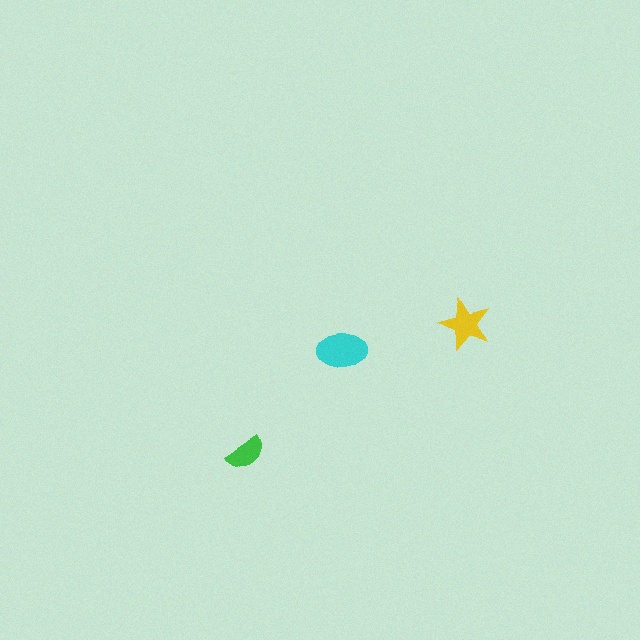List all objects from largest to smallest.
The cyan ellipse, the yellow star, the green semicircle.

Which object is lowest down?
The green semicircle is bottommost.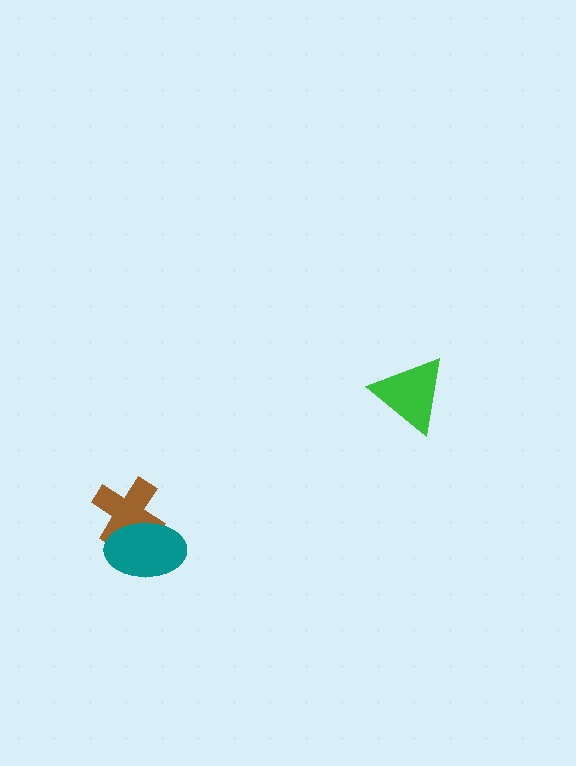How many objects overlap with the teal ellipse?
1 object overlaps with the teal ellipse.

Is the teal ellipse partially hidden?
No, no other shape covers it.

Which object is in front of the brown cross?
The teal ellipse is in front of the brown cross.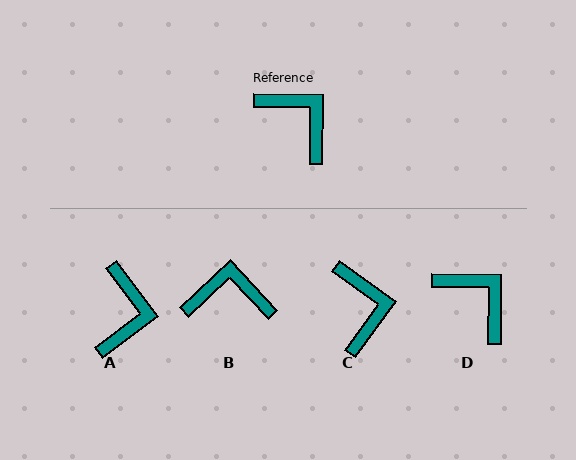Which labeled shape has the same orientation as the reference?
D.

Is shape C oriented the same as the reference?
No, it is off by about 35 degrees.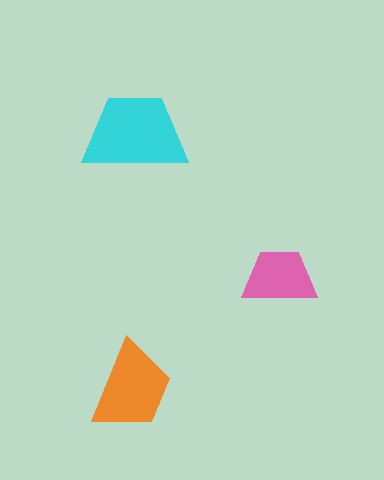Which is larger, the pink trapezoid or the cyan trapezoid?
The cyan one.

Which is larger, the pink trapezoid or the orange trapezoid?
The orange one.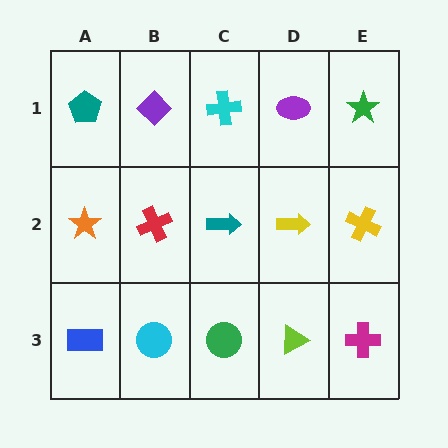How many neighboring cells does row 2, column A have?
3.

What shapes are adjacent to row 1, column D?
A yellow arrow (row 2, column D), a cyan cross (row 1, column C), a green star (row 1, column E).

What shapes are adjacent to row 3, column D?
A yellow arrow (row 2, column D), a green circle (row 3, column C), a magenta cross (row 3, column E).